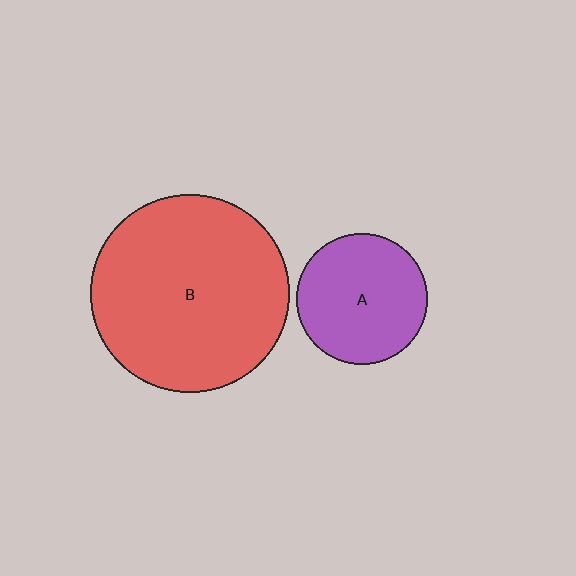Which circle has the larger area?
Circle B (red).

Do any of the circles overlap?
No, none of the circles overlap.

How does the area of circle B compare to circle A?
Approximately 2.3 times.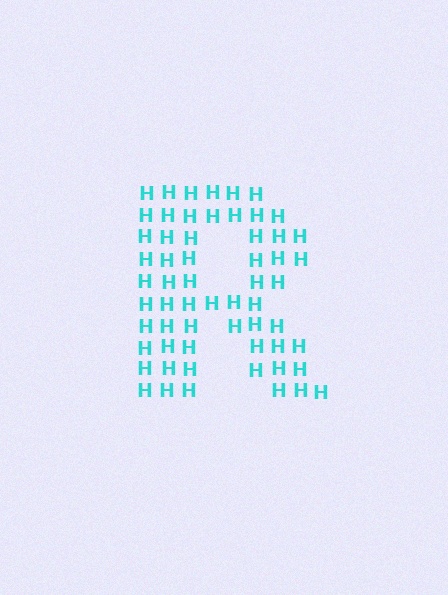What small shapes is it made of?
It is made of small letter H's.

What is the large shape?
The large shape is the letter R.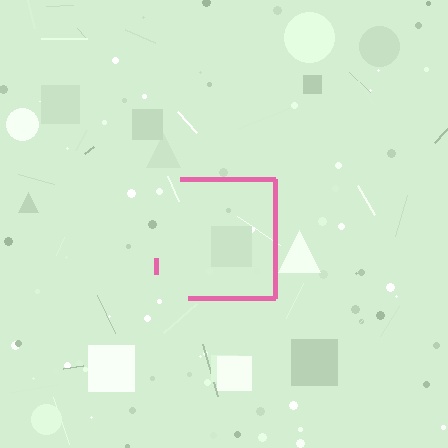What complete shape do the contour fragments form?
The contour fragments form a square.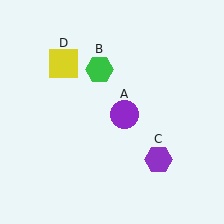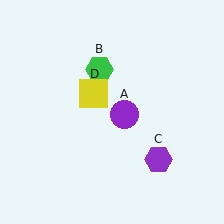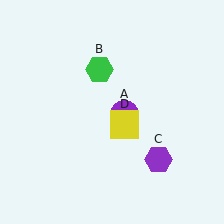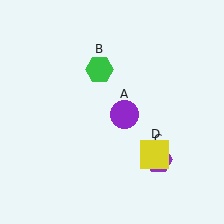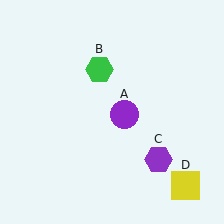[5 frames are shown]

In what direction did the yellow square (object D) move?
The yellow square (object D) moved down and to the right.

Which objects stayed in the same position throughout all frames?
Purple circle (object A) and green hexagon (object B) and purple hexagon (object C) remained stationary.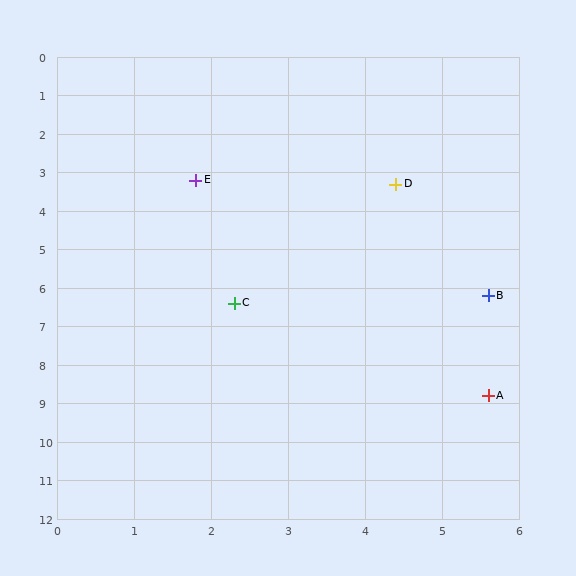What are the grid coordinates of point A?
Point A is at approximately (5.6, 8.8).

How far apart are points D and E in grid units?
Points D and E are about 2.6 grid units apart.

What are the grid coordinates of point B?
Point B is at approximately (5.6, 6.2).